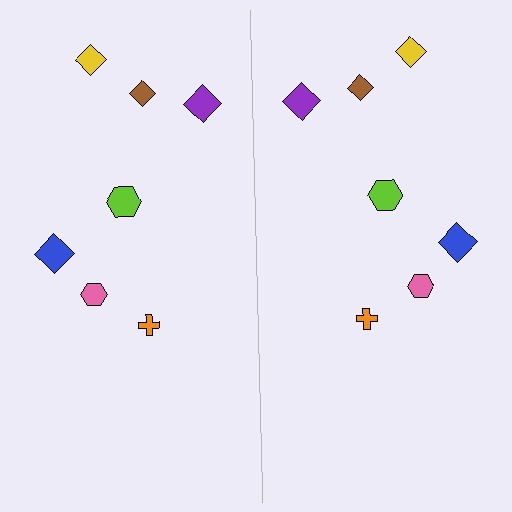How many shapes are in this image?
There are 14 shapes in this image.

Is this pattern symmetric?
Yes, this pattern has bilateral (reflection) symmetry.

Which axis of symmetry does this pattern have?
The pattern has a vertical axis of symmetry running through the center of the image.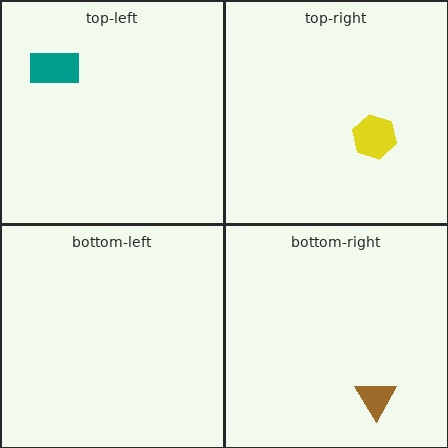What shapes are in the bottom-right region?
The brown triangle.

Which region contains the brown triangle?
The bottom-right region.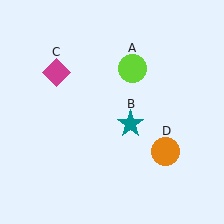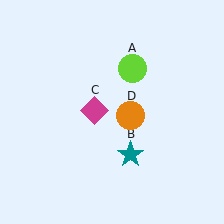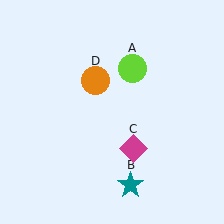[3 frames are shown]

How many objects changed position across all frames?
3 objects changed position: teal star (object B), magenta diamond (object C), orange circle (object D).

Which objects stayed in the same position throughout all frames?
Lime circle (object A) remained stationary.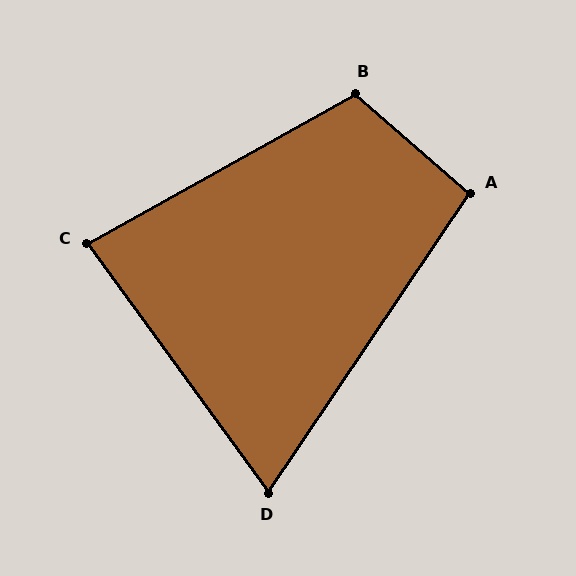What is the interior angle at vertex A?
Approximately 97 degrees (obtuse).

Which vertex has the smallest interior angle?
D, at approximately 70 degrees.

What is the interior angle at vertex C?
Approximately 83 degrees (acute).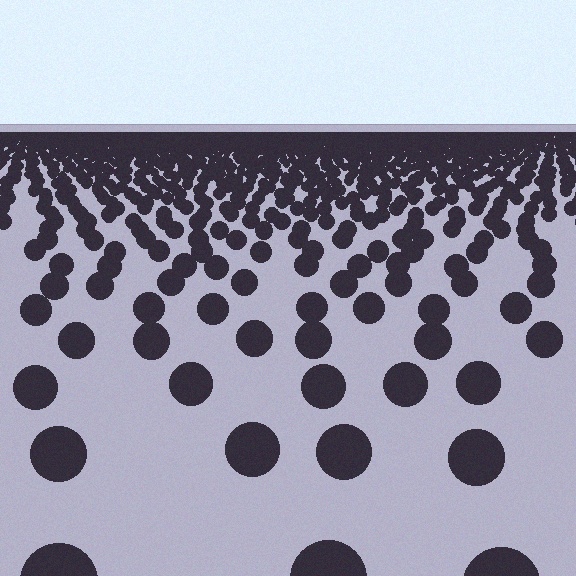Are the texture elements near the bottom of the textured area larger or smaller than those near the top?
Larger. Near the bottom, elements are closer to the viewer and appear at a bigger on-screen size.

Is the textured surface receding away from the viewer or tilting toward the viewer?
The surface is receding away from the viewer. Texture elements get smaller and denser toward the top.